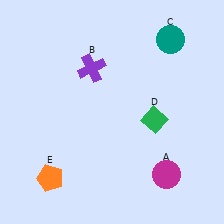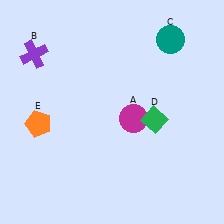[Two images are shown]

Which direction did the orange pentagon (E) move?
The orange pentagon (E) moved up.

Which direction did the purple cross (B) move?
The purple cross (B) moved left.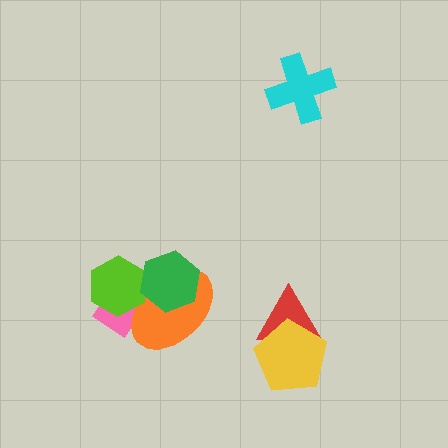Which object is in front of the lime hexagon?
The green hexagon is in front of the lime hexagon.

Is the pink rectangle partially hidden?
Yes, it is partially covered by another shape.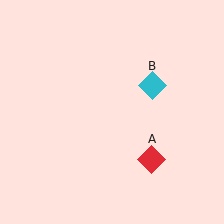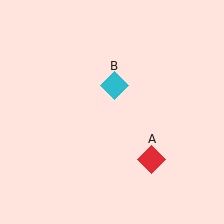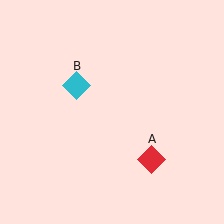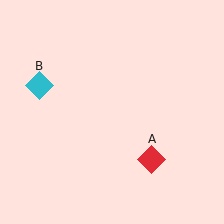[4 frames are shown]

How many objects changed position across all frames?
1 object changed position: cyan diamond (object B).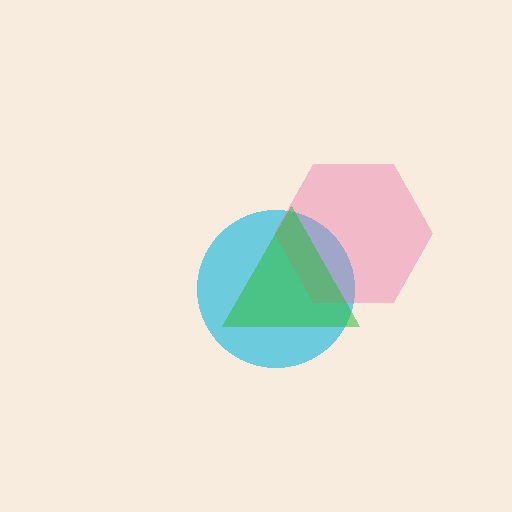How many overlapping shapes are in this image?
There are 3 overlapping shapes in the image.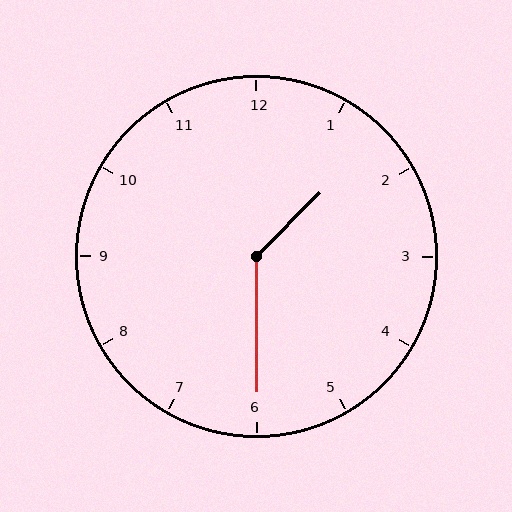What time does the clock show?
1:30.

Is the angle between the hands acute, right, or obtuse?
It is obtuse.